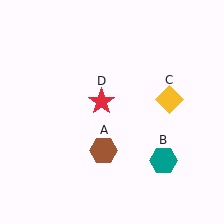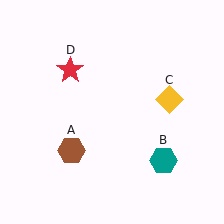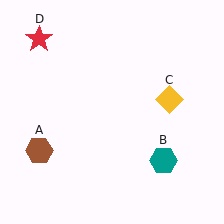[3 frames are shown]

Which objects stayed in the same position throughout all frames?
Teal hexagon (object B) and yellow diamond (object C) remained stationary.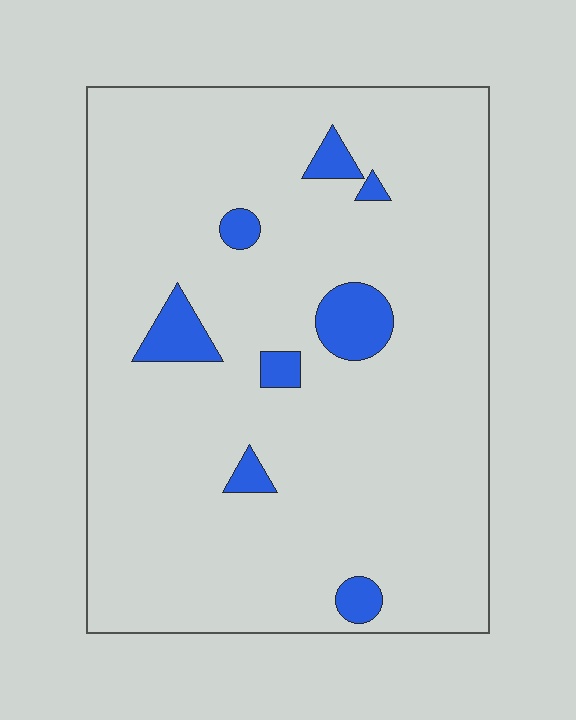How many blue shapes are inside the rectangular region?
8.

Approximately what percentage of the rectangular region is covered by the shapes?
Approximately 10%.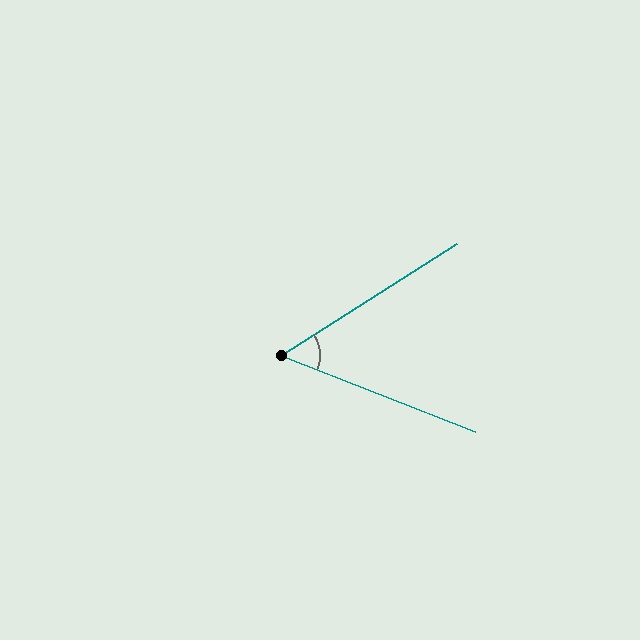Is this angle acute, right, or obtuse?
It is acute.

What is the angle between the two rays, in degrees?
Approximately 54 degrees.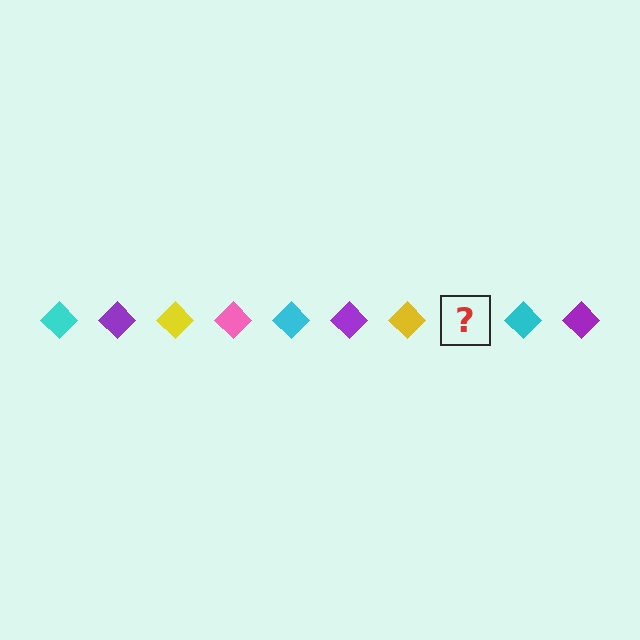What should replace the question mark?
The question mark should be replaced with a pink diamond.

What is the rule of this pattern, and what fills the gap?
The rule is that the pattern cycles through cyan, purple, yellow, pink diamonds. The gap should be filled with a pink diamond.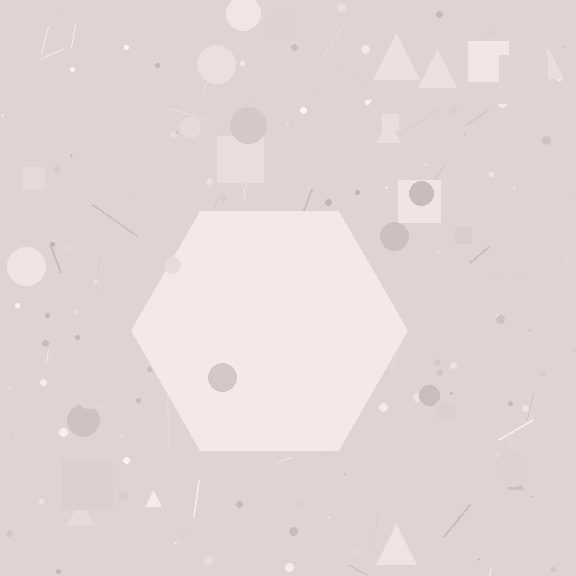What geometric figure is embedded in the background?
A hexagon is embedded in the background.